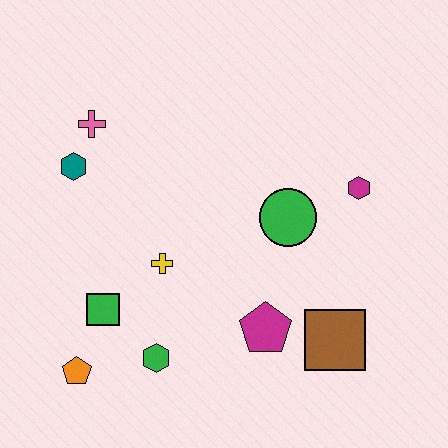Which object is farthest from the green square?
The magenta hexagon is farthest from the green square.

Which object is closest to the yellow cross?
The green square is closest to the yellow cross.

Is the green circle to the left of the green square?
No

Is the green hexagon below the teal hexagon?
Yes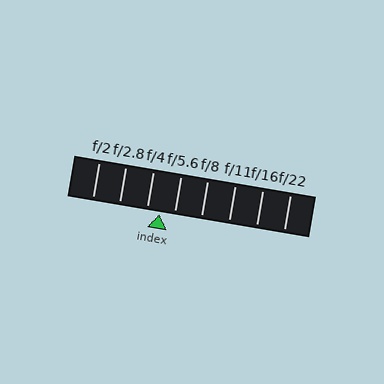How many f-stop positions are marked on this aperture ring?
There are 8 f-stop positions marked.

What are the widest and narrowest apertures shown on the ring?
The widest aperture shown is f/2 and the narrowest is f/22.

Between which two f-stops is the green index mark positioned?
The index mark is between f/4 and f/5.6.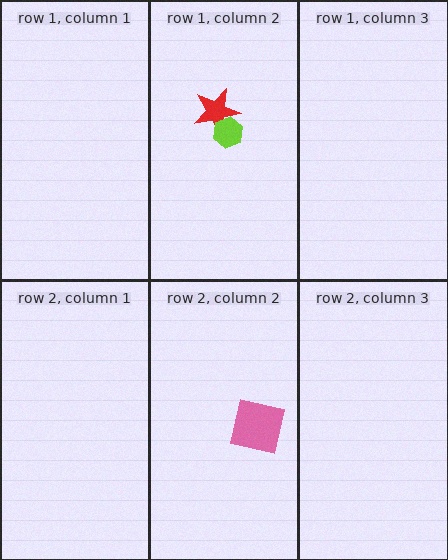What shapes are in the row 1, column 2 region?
The red star, the lime hexagon.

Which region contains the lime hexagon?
The row 1, column 2 region.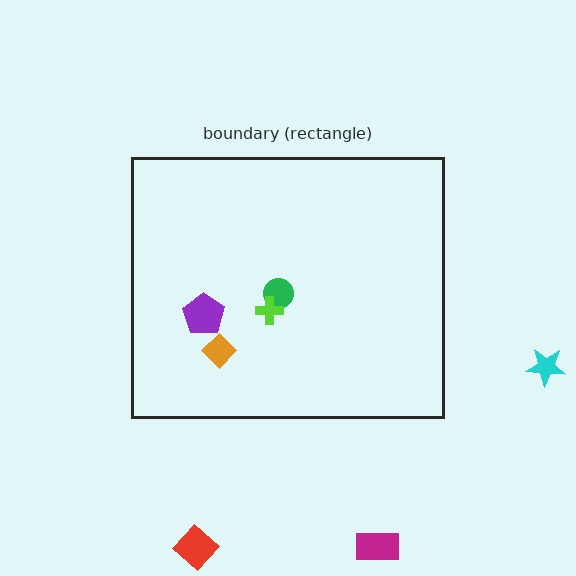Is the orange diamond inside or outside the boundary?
Inside.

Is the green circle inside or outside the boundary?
Inside.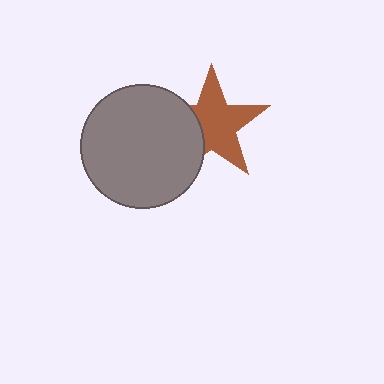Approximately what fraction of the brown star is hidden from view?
Roughly 31% of the brown star is hidden behind the gray circle.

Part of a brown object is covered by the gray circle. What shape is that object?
It is a star.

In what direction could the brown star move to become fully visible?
The brown star could move right. That would shift it out from behind the gray circle entirely.